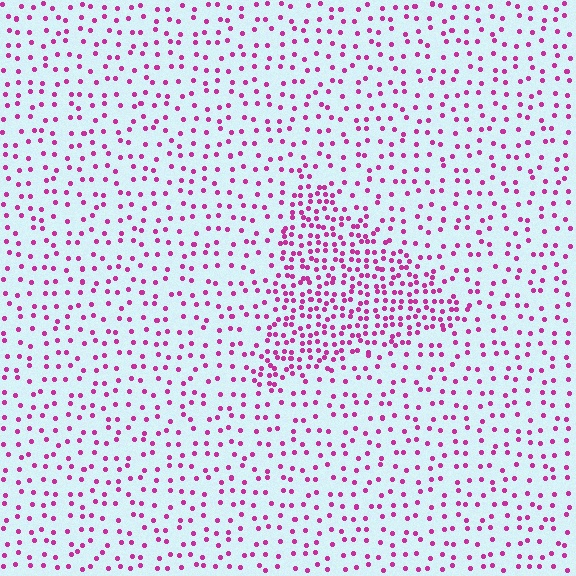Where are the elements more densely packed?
The elements are more densely packed inside the triangle boundary.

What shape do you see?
I see a triangle.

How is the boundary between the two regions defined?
The boundary is defined by a change in element density (approximately 2.3x ratio). All elements are the same color, size, and shape.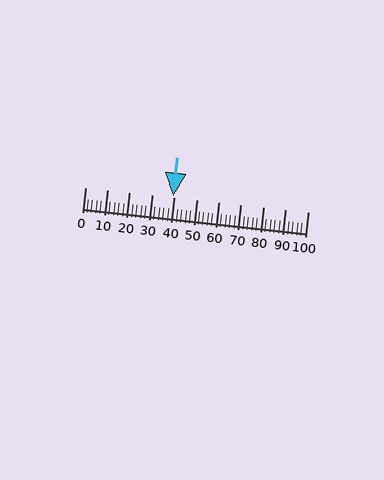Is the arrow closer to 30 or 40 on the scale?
The arrow is closer to 40.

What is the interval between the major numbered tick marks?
The major tick marks are spaced 10 units apart.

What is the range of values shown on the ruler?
The ruler shows values from 0 to 100.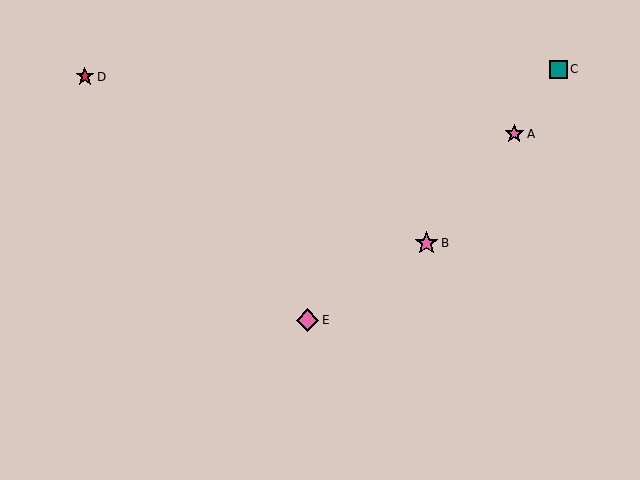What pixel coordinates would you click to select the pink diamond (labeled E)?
Click at (307, 320) to select the pink diamond E.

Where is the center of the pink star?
The center of the pink star is at (514, 134).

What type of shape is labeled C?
Shape C is a teal square.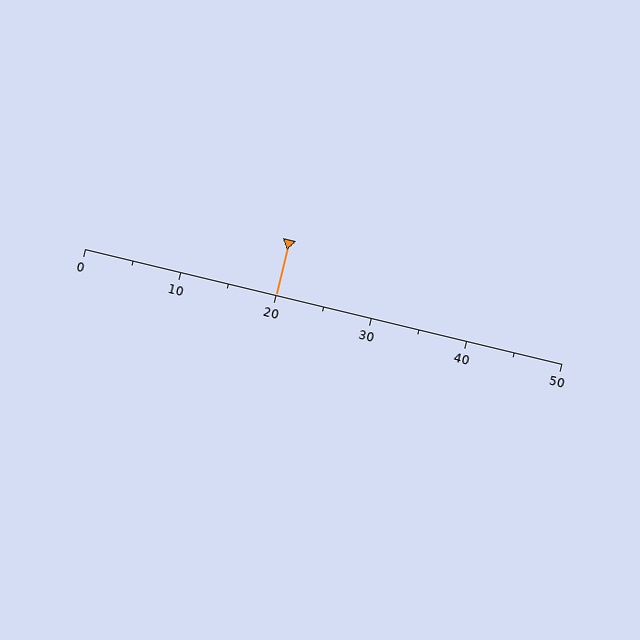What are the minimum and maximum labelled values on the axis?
The axis runs from 0 to 50.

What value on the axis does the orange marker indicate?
The marker indicates approximately 20.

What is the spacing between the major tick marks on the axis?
The major ticks are spaced 10 apart.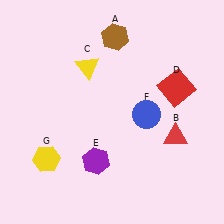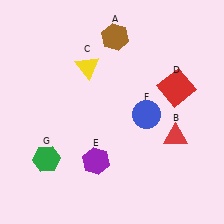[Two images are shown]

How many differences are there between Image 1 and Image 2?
There is 1 difference between the two images.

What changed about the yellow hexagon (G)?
In Image 1, G is yellow. In Image 2, it changed to green.